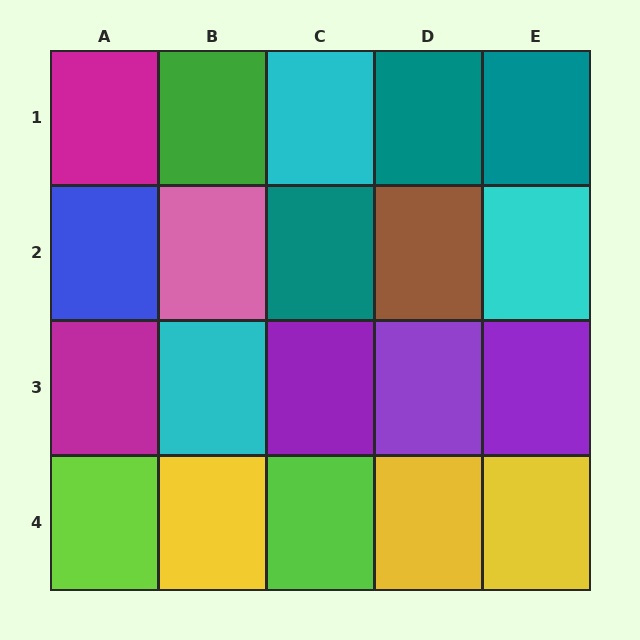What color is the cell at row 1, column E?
Teal.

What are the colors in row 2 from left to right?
Blue, pink, teal, brown, cyan.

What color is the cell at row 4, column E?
Yellow.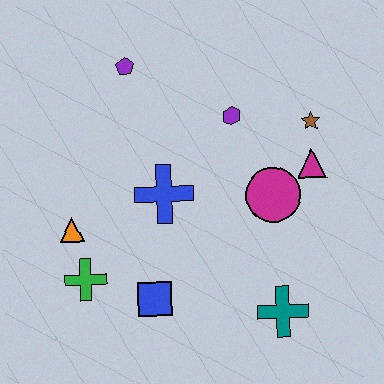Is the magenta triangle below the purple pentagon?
Yes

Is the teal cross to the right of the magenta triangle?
No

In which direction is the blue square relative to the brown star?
The blue square is below the brown star.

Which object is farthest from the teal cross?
The purple pentagon is farthest from the teal cross.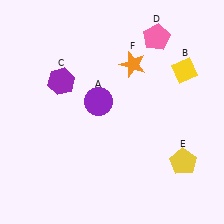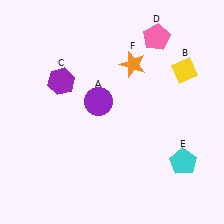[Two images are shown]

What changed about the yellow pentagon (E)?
In Image 1, E is yellow. In Image 2, it changed to cyan.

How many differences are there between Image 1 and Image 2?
There is 1 difference between the two images.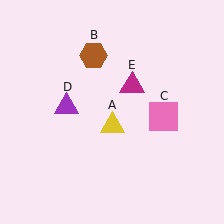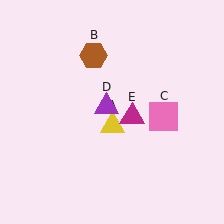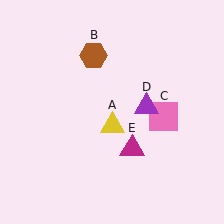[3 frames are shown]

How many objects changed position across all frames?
2 objects changed position: purple triangle (object D), magenta triangle (object E).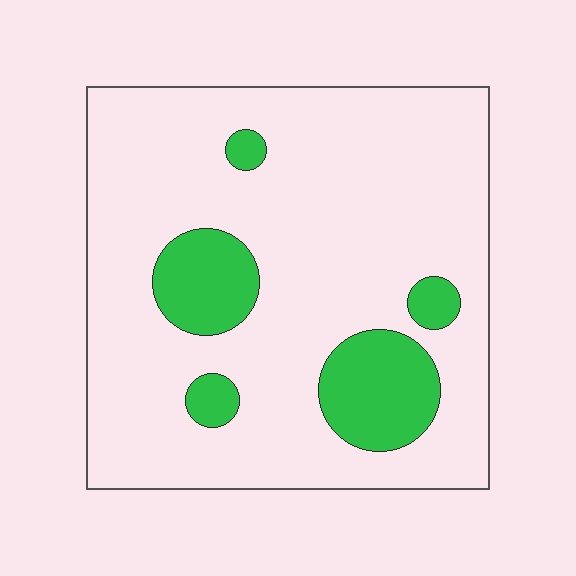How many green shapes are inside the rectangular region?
5.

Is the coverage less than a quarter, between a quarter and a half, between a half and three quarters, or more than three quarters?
Less than a quarter.